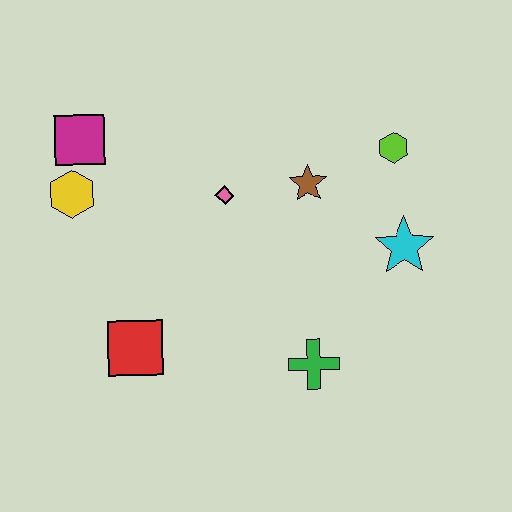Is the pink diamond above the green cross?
Yes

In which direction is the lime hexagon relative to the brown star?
The lime hexagon is to the right of the brown star.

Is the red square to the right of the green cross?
No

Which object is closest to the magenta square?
The yellow hexagon is closest to the magenta square.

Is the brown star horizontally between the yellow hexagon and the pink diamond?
No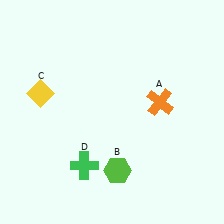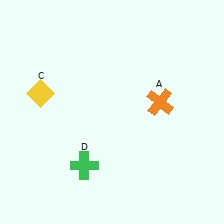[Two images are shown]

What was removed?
The lime hexagon (B) was removed in Image 2.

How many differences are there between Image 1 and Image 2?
There is 1 difference between the two images.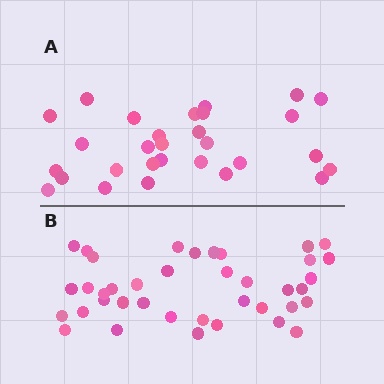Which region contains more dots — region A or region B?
Region B (the bottom region) has more dots.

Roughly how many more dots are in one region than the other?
Region B has roughly 10 or so more dots than region A.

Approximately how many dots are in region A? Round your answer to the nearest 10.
About 30 dots. (The exact count is 29, which rounds to 30.)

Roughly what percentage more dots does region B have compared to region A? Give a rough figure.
About 35% more.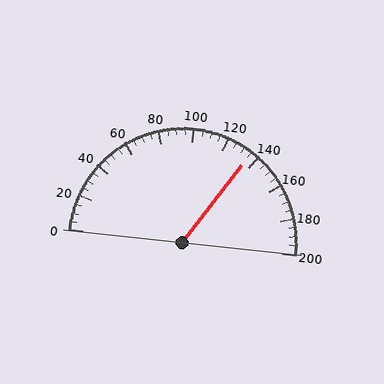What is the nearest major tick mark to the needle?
The nearest major tick mark is 140.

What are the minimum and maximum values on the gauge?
The gauge ranges from 0 to 200.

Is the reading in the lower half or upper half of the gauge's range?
The reading is in the upper half of the range (0 to 200).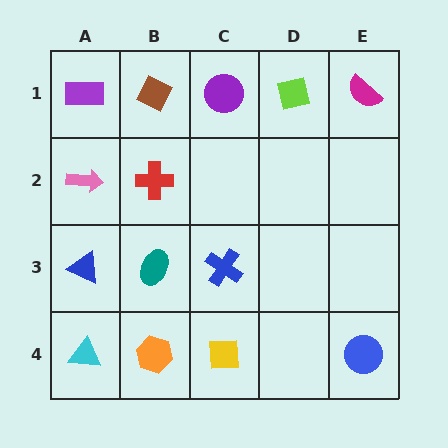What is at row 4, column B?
An orange hexagon.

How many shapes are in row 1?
5 shapes.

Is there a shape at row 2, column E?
No, that cell is empty.